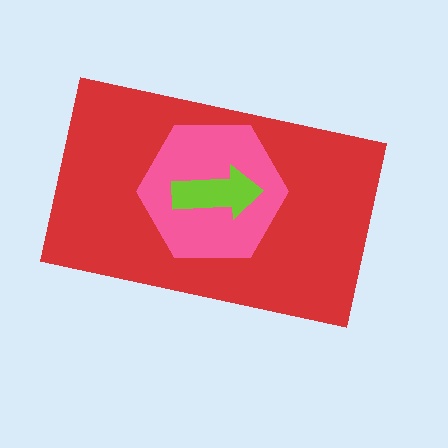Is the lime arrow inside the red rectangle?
Yes.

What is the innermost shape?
The lime arrow.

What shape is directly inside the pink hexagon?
The lime arrow.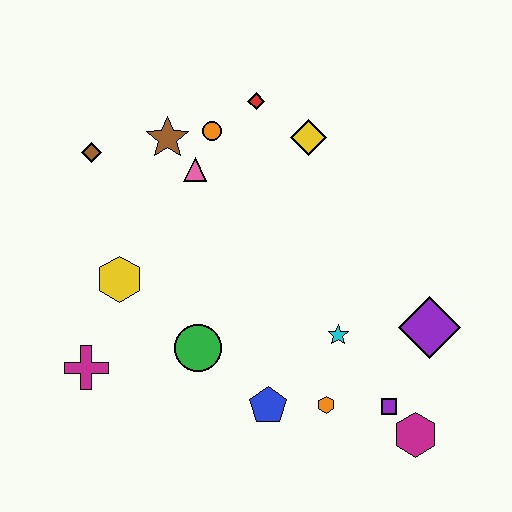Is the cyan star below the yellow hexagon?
Yes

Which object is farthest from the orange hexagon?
The brown diamond is farthest from the orange hexagon.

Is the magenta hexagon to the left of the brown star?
No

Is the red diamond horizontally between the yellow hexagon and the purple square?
Yes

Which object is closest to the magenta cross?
The yellow hexagon is closest to the magenta cross.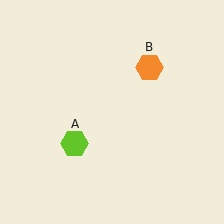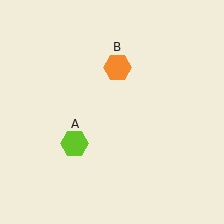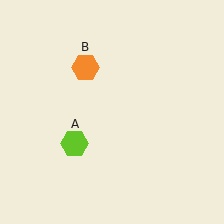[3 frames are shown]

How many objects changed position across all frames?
1 object changed position: orange hexagon (object B).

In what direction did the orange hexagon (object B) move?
The orange hexagon (object B) moved left.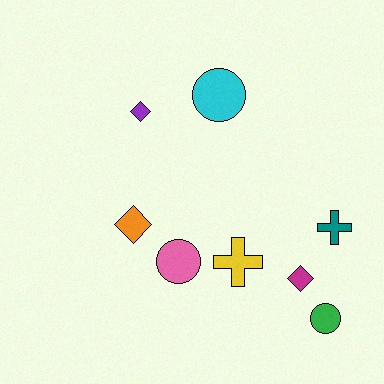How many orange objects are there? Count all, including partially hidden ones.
There is 1 orange object.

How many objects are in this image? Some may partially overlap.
There are 8 objects.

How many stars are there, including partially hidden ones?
There are no stars.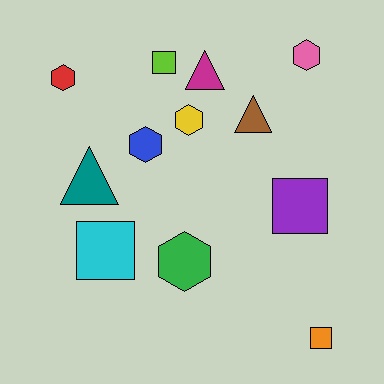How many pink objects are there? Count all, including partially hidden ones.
There is 1 pink object.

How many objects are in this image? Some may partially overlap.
There are 12 objects.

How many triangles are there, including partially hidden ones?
There are 3 triangles.